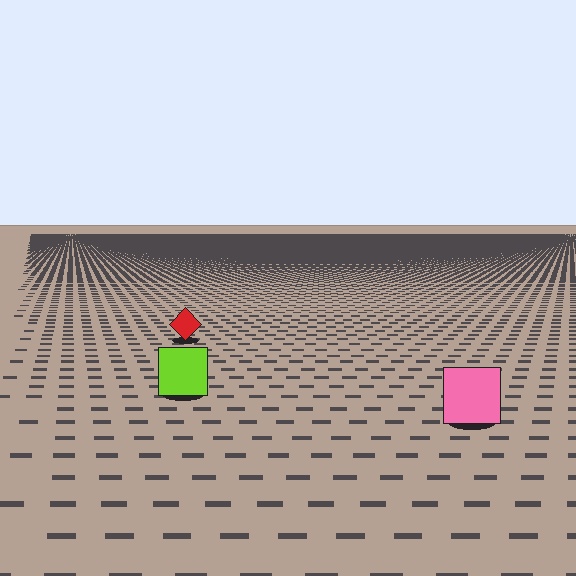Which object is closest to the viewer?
The pink square is closest. The texture marks near it are larger and more spread out.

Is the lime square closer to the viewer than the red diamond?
Yes. The lime square is closer — you can tell from the texture gradient: the ground texture is coarser near it.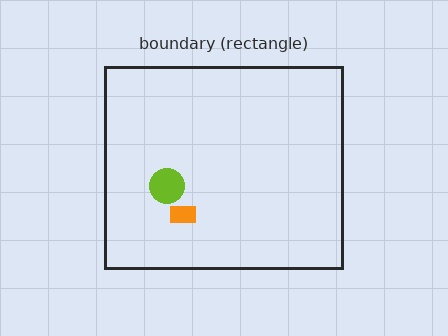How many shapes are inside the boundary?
2 inside, 0 outside.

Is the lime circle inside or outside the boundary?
Inside.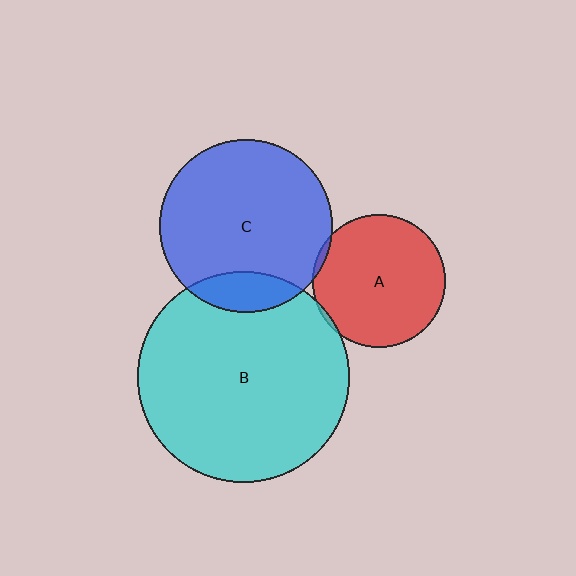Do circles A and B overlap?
Yes.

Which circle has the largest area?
Circle B (cyan).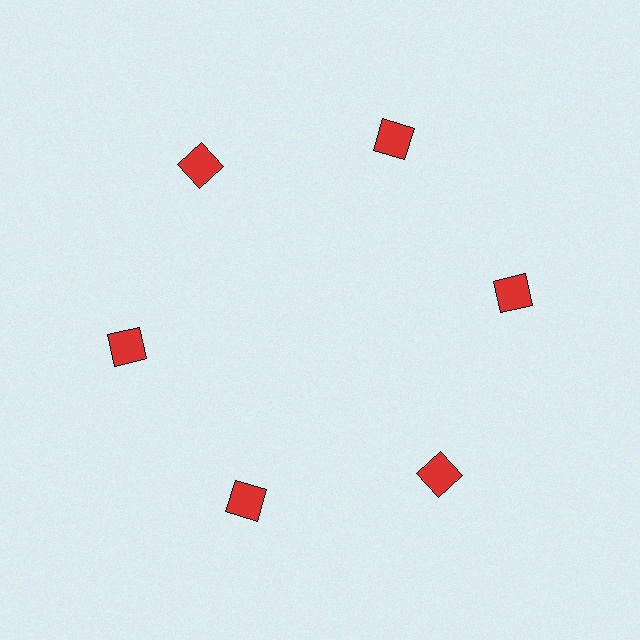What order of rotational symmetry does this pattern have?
This pattern has 6-fold rotational symmetry.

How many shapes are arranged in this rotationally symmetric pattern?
There are 6 shapes, arranged in 6 groups of 1.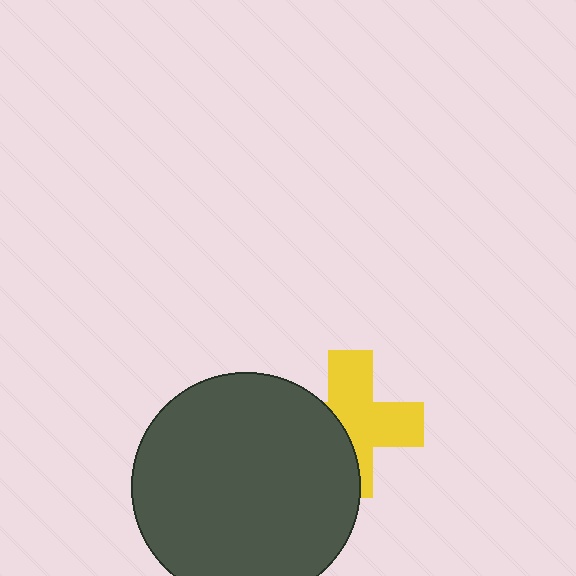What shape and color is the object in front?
The object in front is a dark gray circle.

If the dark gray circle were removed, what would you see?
You would see the complete yellow cross.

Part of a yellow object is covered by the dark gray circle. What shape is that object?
It is a cross.